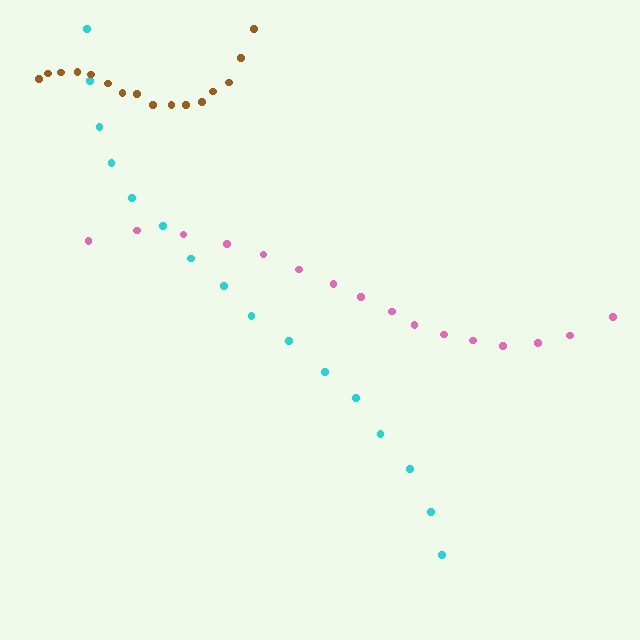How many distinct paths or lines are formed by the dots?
There are 3 distinct paths.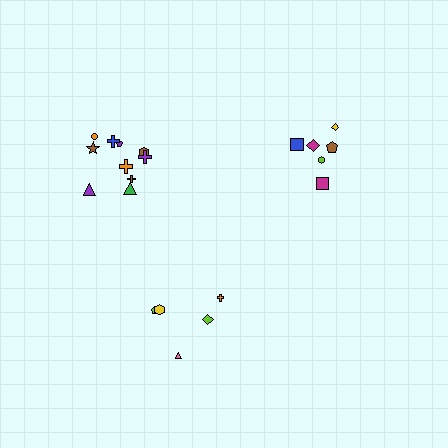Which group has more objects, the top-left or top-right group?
The top-left group.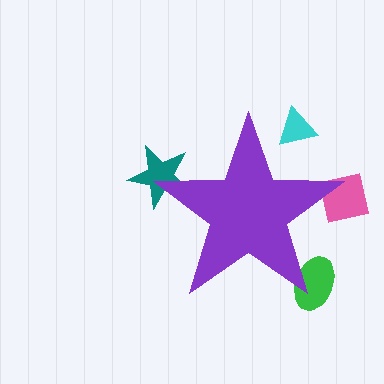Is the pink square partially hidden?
Yes, the pink square is partially hidden behind the purple star.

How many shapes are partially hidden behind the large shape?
4 shapes are partially hidden.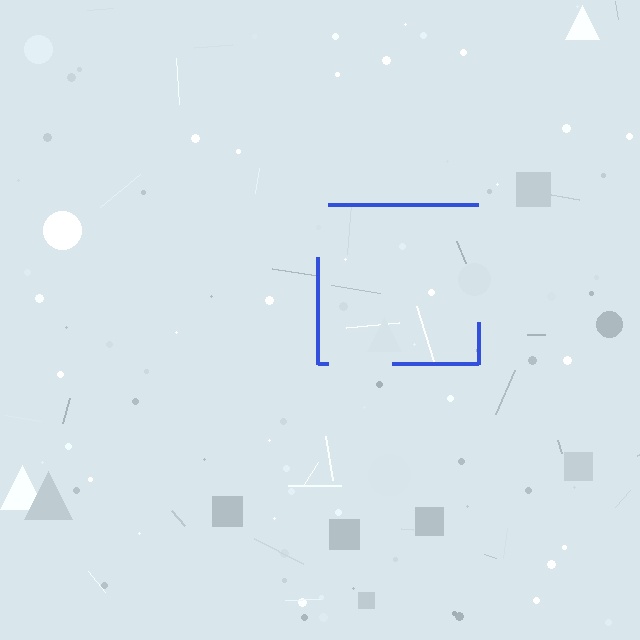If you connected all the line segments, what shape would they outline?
They would outline a square.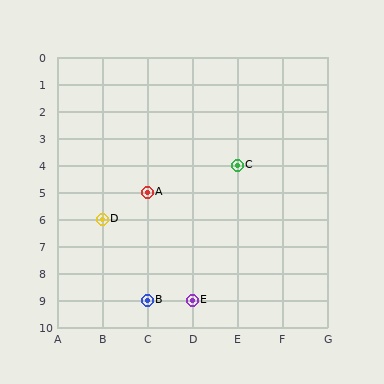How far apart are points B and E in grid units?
Points B and E are 1 column apart.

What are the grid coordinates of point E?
Point E is at grid coordinates (D, 9).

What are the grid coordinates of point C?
Point C is at grid coordinates (E, 4).